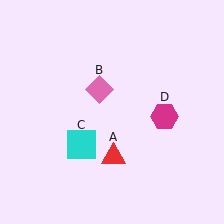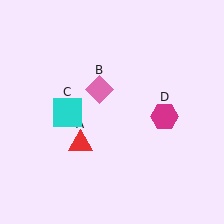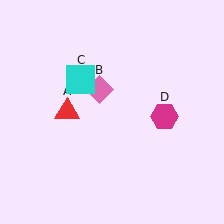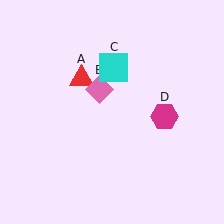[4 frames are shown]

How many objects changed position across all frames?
2 objects changed position: red triangle (object A), cyan square (object C).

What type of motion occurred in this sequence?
The red triangle (object A), cyan square (object C) rotated clockwise around the center of the scene.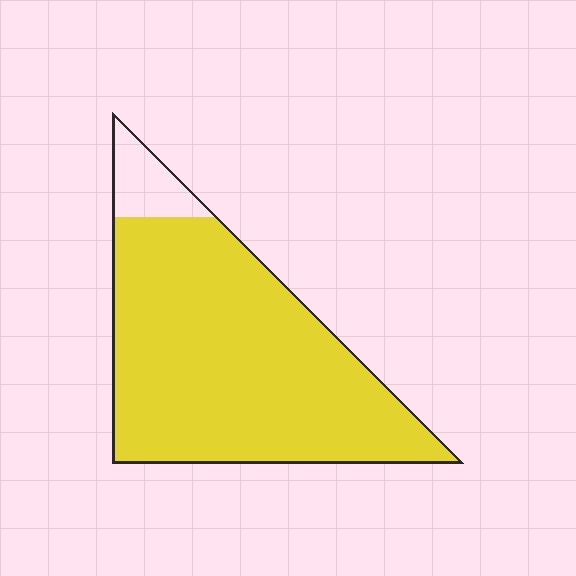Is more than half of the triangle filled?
Yes.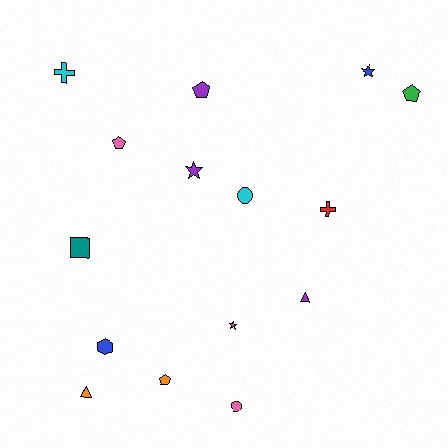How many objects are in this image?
There are 15 objects.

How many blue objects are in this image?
There are 2 blue objects.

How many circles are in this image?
There are 2 circles.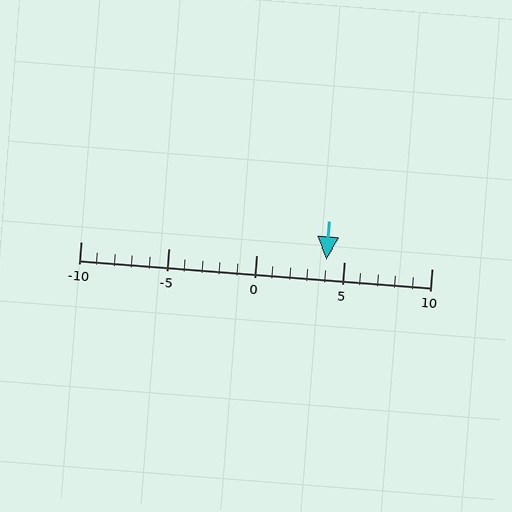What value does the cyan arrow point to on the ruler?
The cyan arrow points to approximately 4.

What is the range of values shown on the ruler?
The ruler shows values from -10 to 10.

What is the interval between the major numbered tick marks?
The major tick marks are spaced 5 units apart.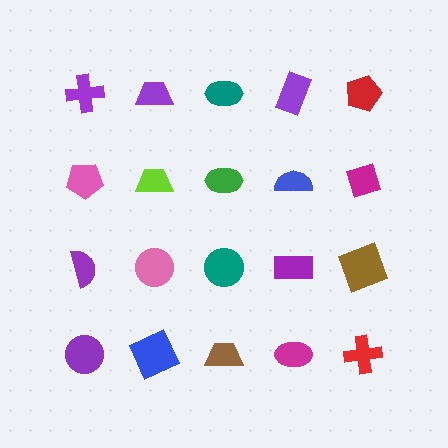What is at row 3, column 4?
A purple rectangle.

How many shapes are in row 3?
5 shapes.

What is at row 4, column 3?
A brown trapezoid.